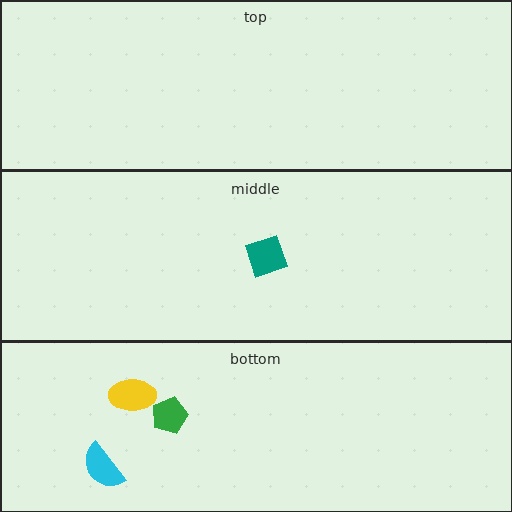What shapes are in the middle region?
The teal diamond.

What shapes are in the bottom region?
The cyan semicircle, the yellow ellipse, the green pentagon.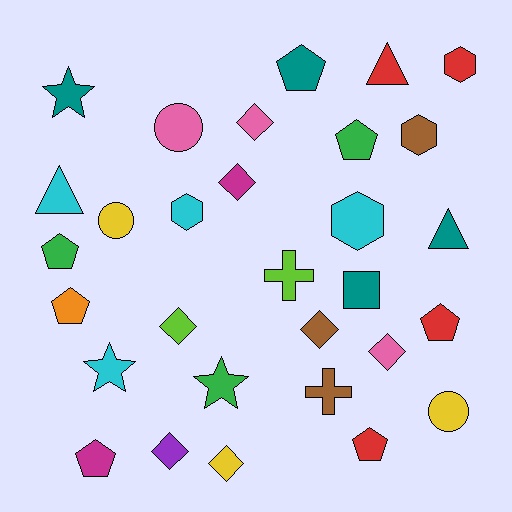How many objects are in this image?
There are 30 objects.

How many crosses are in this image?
There are 2 crosses.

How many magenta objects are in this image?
There are 2 magenta objects.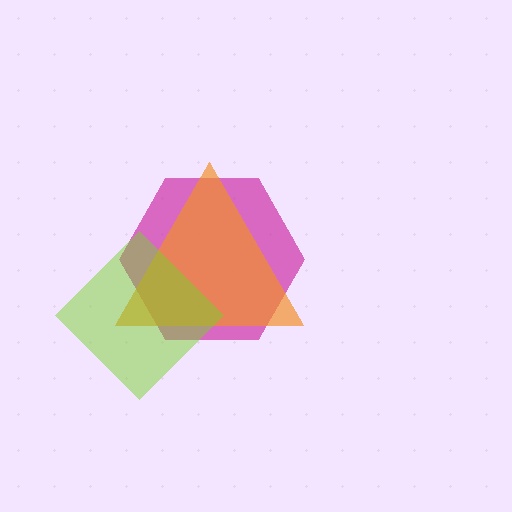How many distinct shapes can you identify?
There are 3 distinct shapes: a magenta hexagon, an orange triangle, a lime diamond.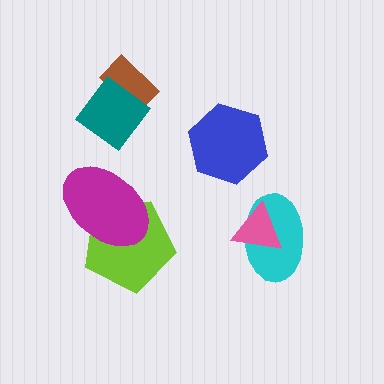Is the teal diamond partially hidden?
No, no other shape covers it.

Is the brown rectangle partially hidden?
Yes, it is partially covered by another shape.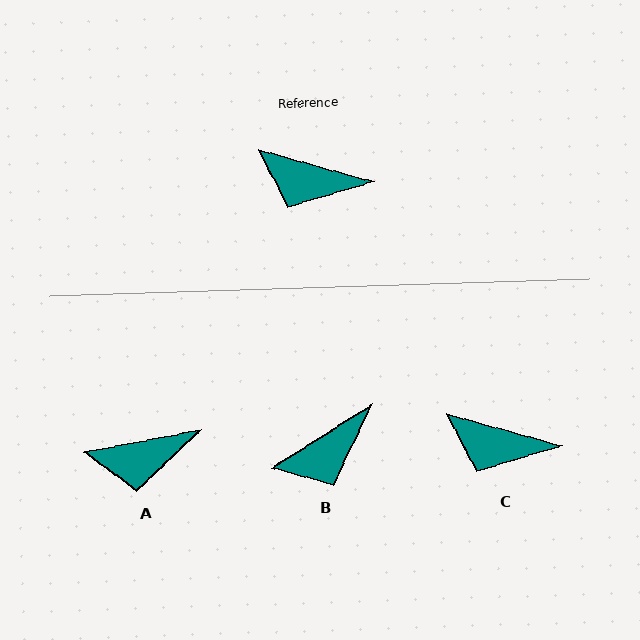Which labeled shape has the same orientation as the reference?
C.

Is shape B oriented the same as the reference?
No, it is off by about 48 degrees.